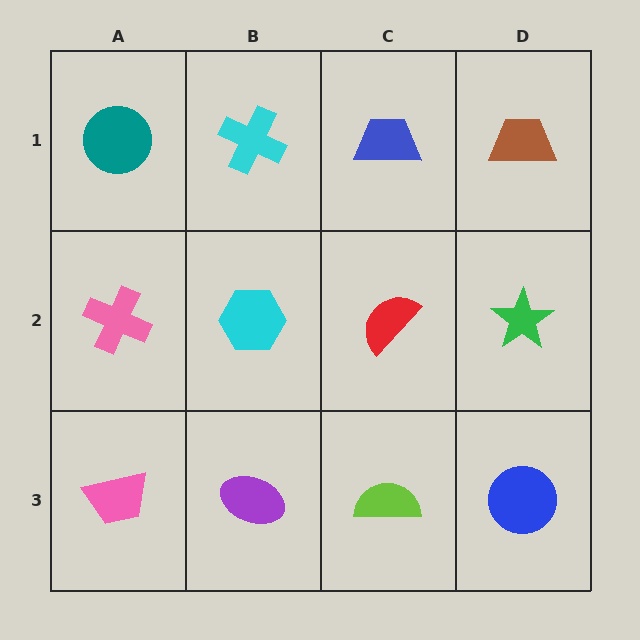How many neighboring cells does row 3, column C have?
3.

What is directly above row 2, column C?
A blue trapezoid.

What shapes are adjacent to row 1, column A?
A pink cross (row 2, column A), a cyan cross (row 1, column B).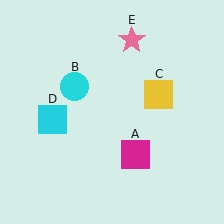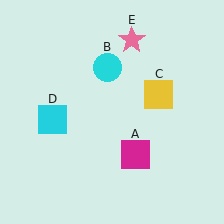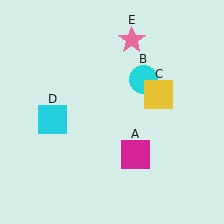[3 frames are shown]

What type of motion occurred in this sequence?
The cyan circle (object B) rotated clockwise around the center of the scene.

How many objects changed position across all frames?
1 object changed position: cyan circle (object B).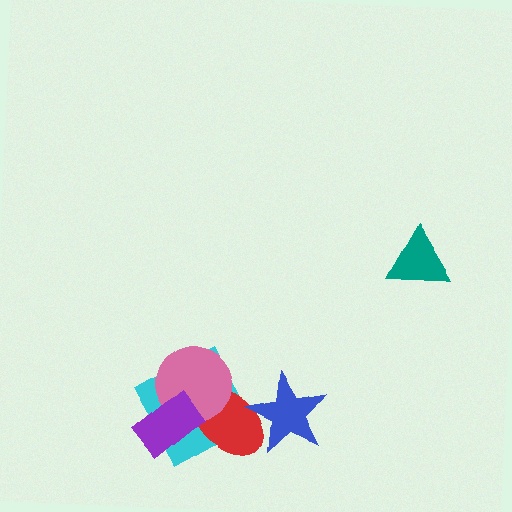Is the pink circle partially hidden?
Yes, it is partially covered by another shape.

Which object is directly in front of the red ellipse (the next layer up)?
The pink circle is directly in front of the red ellipse.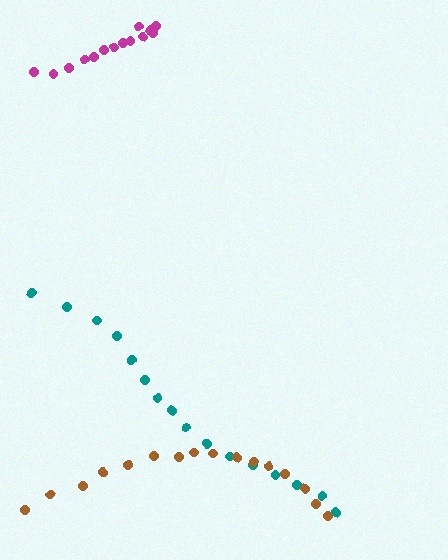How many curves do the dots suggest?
There are 3 distinct paths.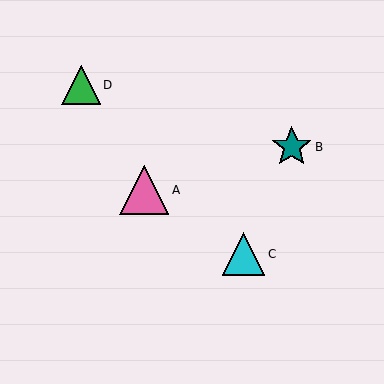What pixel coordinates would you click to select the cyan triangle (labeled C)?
Click at (243, 254) to select the cyan triangle C.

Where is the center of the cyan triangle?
The center of the cyan triangle is at (243, 254).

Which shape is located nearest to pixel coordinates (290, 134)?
The teal star (labeled B) at (292, 147) is nearest to that location.